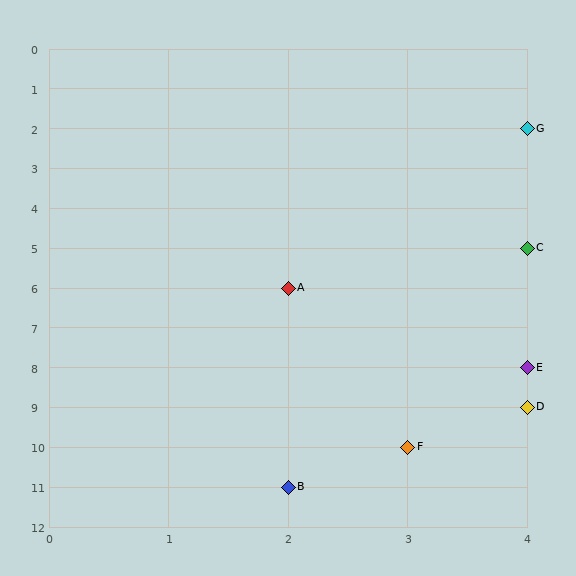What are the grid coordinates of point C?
Point C is at grid coordinates (4, 5).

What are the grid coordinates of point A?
Point A is at grid coordinates (2, 6).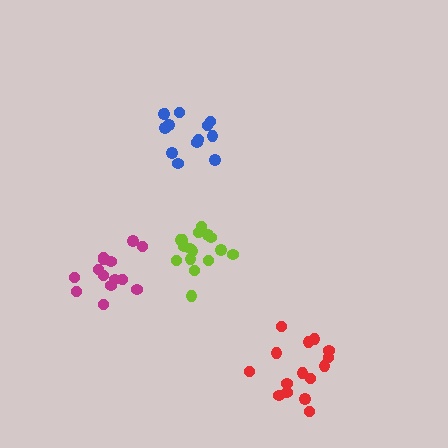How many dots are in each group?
Group 1: 13 dots, Group 2: 16 dots, Group 3: 14 dots, Group 4: 15 dots (58 total).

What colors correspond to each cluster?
The clusters are colored: blue, lime, magenta, red.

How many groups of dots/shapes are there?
There are 4 groups.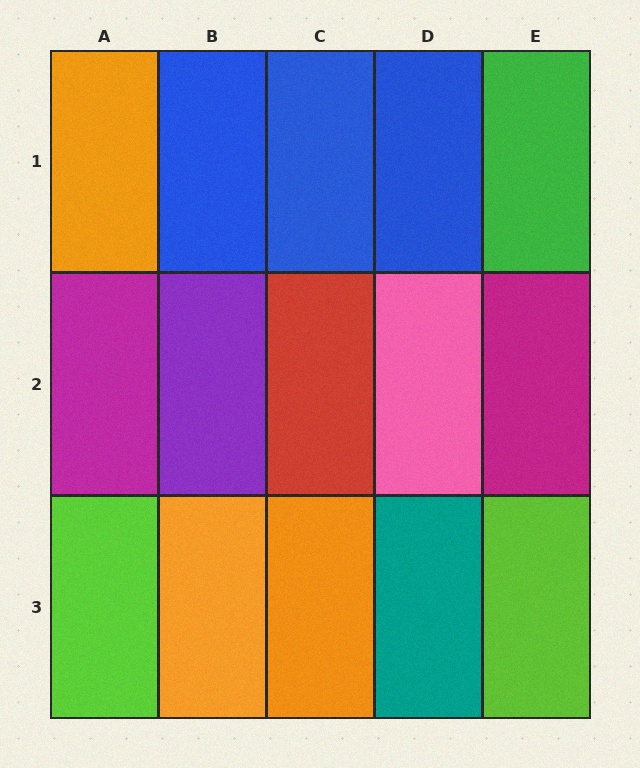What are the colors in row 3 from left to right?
Lime, orange, orange, teal, lime.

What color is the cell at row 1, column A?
Orange.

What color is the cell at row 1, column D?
Blue.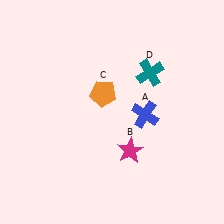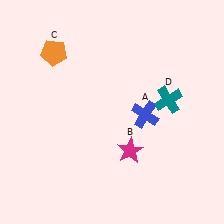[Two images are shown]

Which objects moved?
The objects that moved are: the orange pentagon (C), the teal cross (D).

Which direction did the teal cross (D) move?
The teal cross (D) moved down.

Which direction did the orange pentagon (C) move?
The orange pentagon (C) moved left.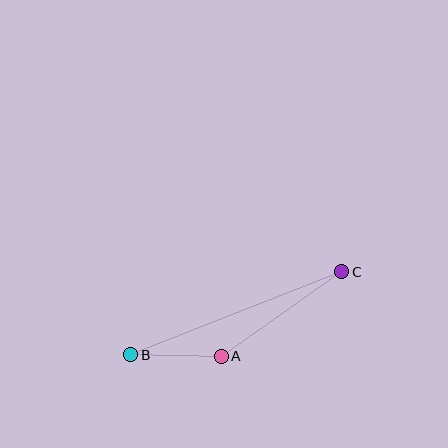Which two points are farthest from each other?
Points B and C are farthest from each other.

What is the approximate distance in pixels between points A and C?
The distance between A and C is approximately 147 pixels.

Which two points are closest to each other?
Points A and B are closest to each other.